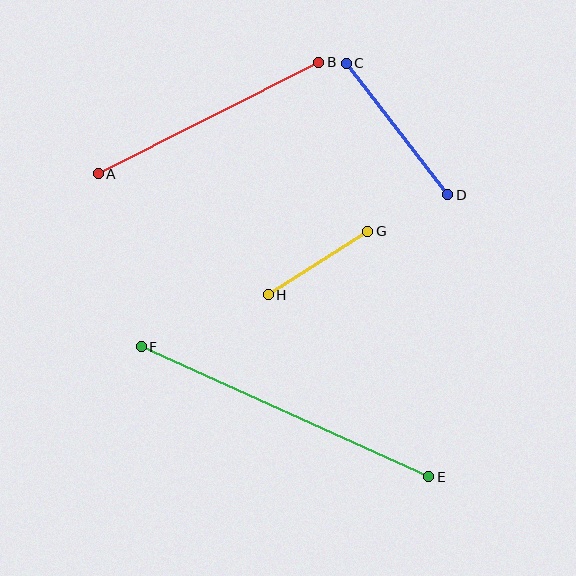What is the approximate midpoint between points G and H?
The midpoint is at approximately (318, 263) pixels.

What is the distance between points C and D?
The distance is approximately 166 pixels.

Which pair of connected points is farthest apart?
Points E and F are farthest apart.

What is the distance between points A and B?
The distance is approximately 247 pixels.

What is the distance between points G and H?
The distance is approximately 118 pixels.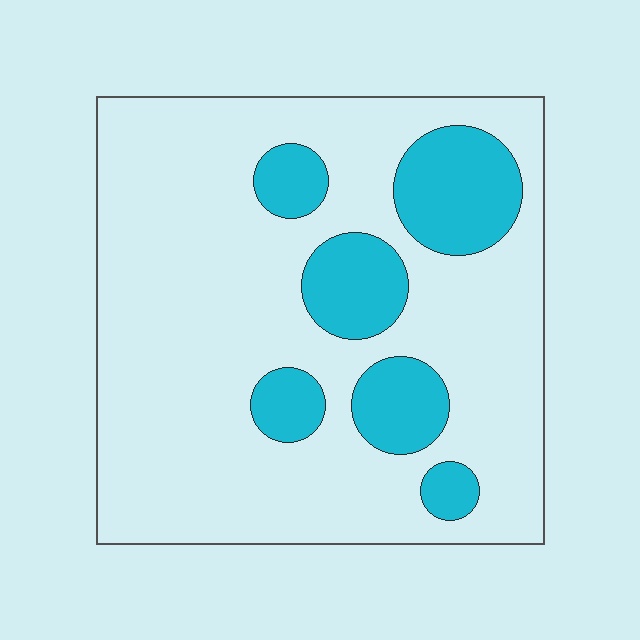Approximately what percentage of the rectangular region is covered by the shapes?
Approximately 20%.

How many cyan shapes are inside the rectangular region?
6.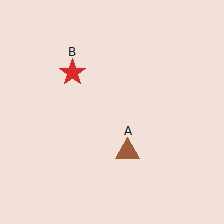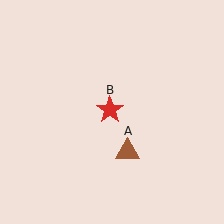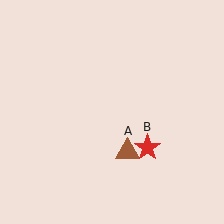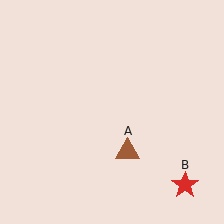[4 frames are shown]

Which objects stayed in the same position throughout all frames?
Brown triangle (object A) remained stationary.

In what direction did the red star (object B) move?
The red star (object B) moved down and to the right.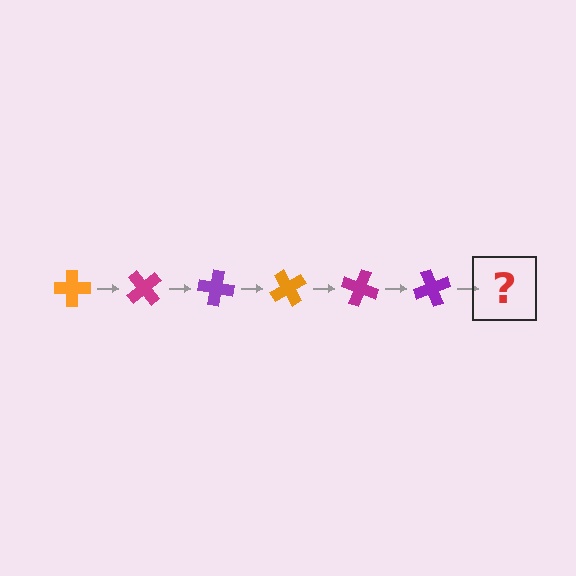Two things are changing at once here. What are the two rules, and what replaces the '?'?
The two rules are that it rotates 50 degrees each step and the color cycles through orange, magenta, and purple. The '?' should be an orange cross, rotated 300 degrees from the start.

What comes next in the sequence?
The next element should be an orange cross, rotated 300 degrees from the start.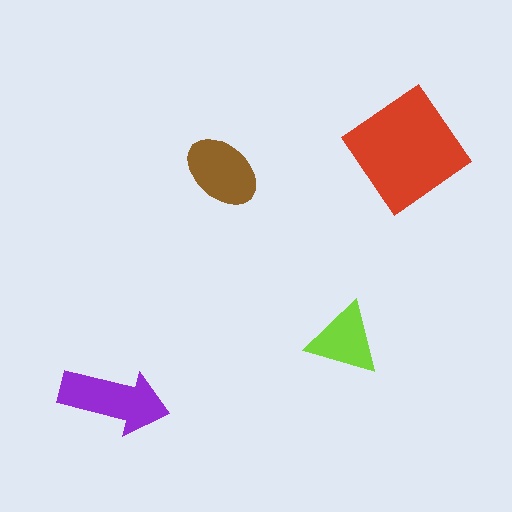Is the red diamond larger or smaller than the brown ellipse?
Larger.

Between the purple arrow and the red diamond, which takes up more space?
The red diamond.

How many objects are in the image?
There are 4 objects in the image.